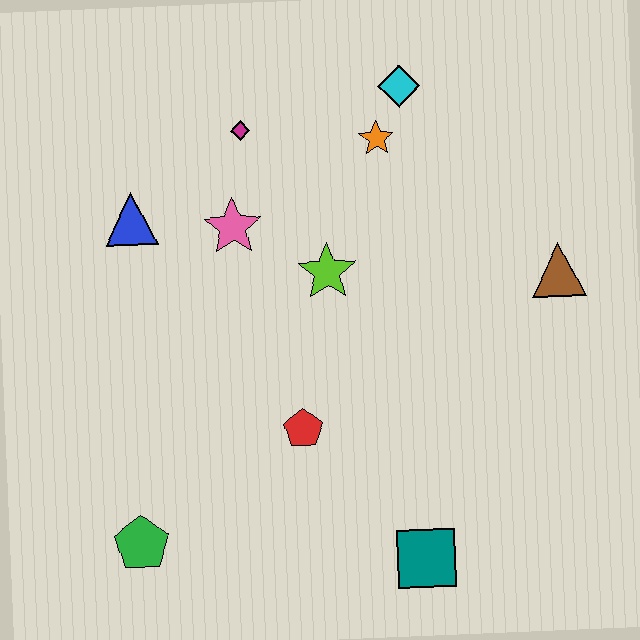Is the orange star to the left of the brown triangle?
Yes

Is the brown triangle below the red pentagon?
No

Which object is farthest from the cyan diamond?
The green pentagon is farthest from the cyan diamond.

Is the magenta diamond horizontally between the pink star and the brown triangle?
Yes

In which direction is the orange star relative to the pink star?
The orange star is to the right of the pink star.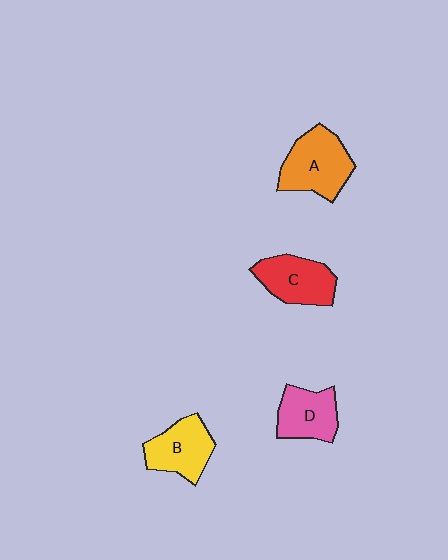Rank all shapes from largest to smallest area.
From largest to smallest: A (orange), C (red), B (yellow), D (pink).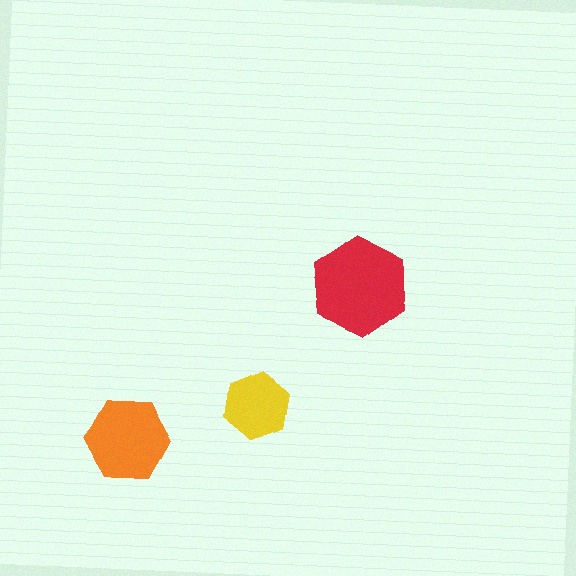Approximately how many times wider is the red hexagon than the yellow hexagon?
About 1.5 times wider.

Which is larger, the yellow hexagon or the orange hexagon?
The orange one.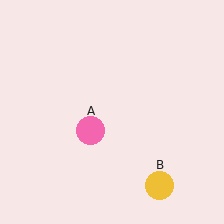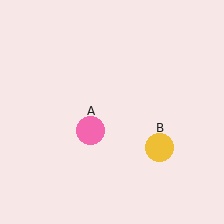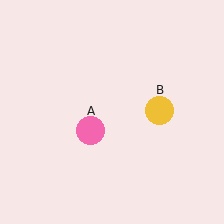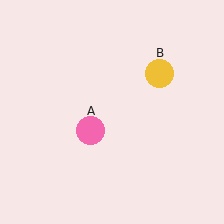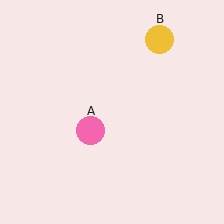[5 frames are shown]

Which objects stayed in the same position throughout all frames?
Pink circle (object A) remained stationary.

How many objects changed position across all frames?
1 object changed position: yellow circle (object B).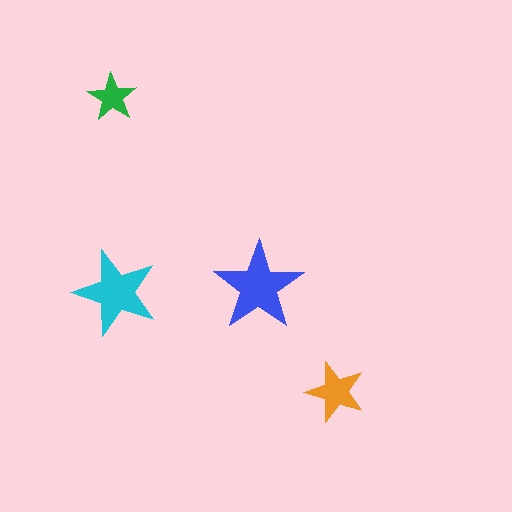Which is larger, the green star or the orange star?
The orange one.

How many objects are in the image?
There are 4 objects in the image.